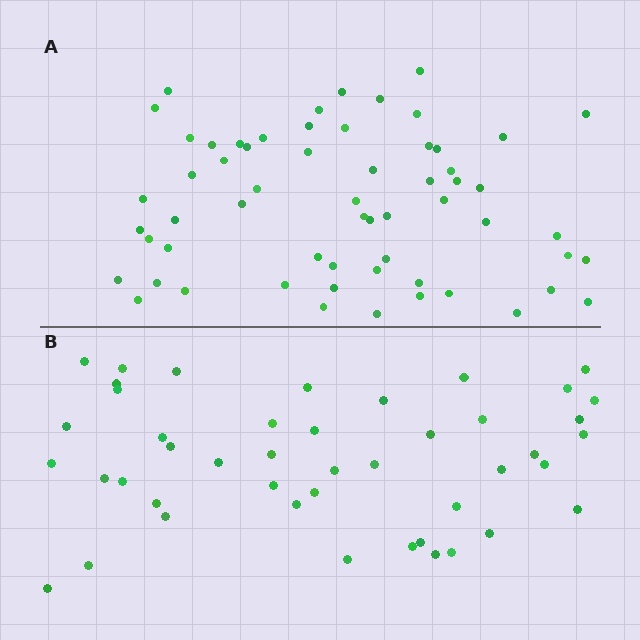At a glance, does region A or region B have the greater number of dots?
Region A (the top region) has more dots.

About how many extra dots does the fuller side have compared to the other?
Region A has approximately 15 more dots than region B.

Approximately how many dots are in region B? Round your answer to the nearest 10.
About 40 dots. (The exact count is 45, which rounds to 40.)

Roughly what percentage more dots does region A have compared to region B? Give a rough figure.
About 35% more.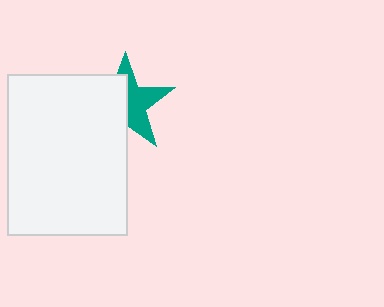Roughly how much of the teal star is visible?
About half of it is visible (roughly 49%).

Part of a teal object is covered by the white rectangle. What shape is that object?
It is a star.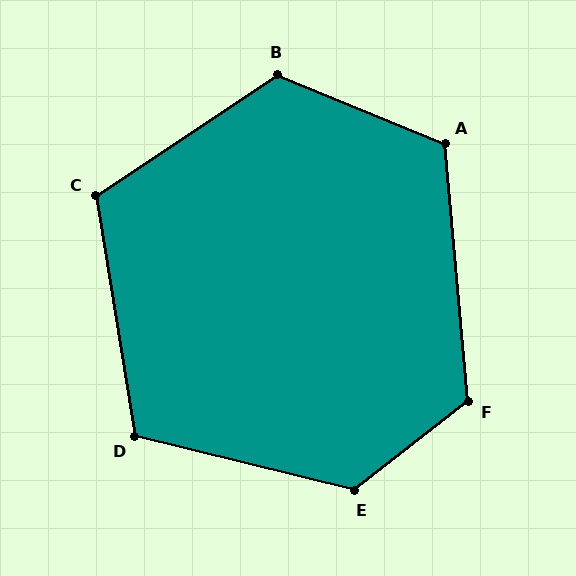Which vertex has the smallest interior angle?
D, at approximately 113 degrees.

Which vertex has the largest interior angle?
E, at approximately 128 degrees.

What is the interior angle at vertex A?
Approximately 117 degrees (obtuse).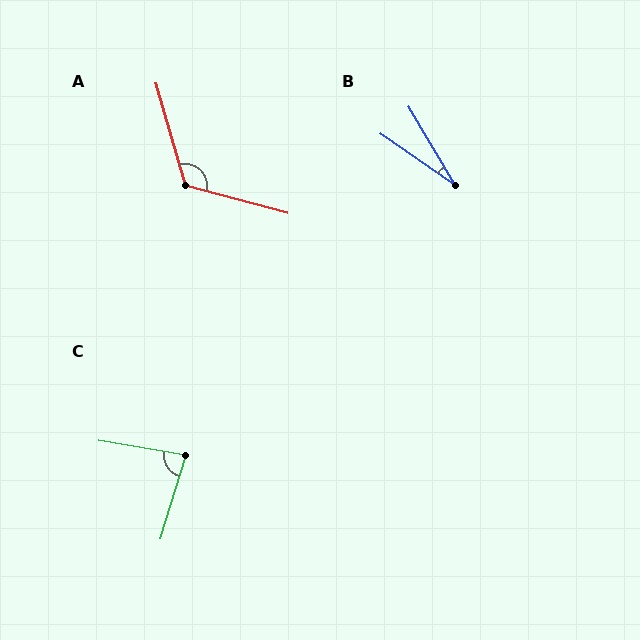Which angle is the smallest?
B, at approximately 24 degrees.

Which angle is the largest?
A, at approximately 121 degrees.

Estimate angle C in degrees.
Approximately 82 degrees.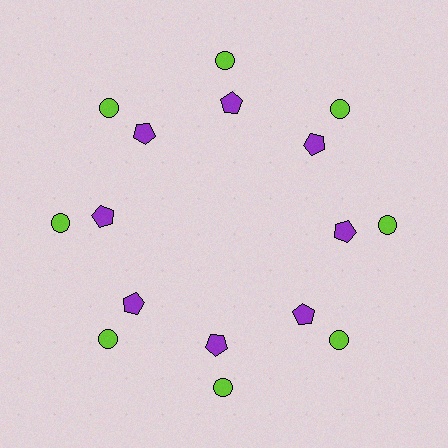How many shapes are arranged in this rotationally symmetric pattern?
There are 16 shapes, arranged in 8 groups of 2.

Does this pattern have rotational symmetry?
Yes, this pattern has 8-fold rotational symmetry. It looks the same after rotating 45 degrees around the center.